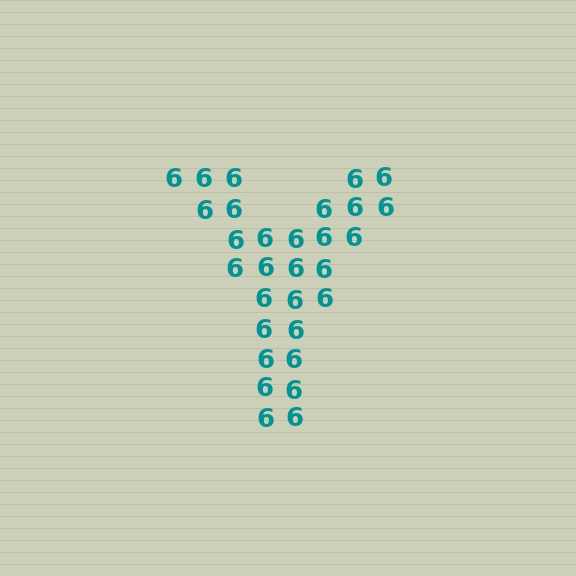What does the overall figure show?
The overall figure shows the letter Y.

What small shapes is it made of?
It is made of small digit 6's.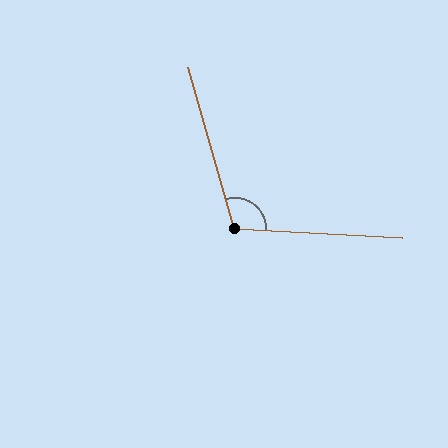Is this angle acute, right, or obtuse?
It is obtuse.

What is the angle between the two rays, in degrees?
Approximately 109 degrees.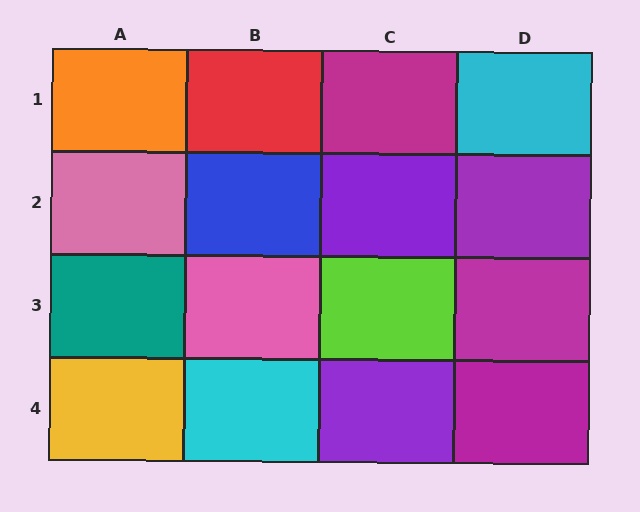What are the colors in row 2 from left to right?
Pink, blue, purple, purple.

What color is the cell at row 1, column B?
Red.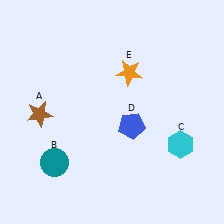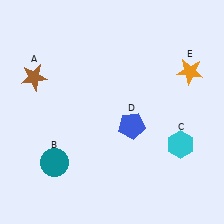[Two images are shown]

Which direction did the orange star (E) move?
The orange star (E) moved right.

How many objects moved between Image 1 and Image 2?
2 objects moved between the two images.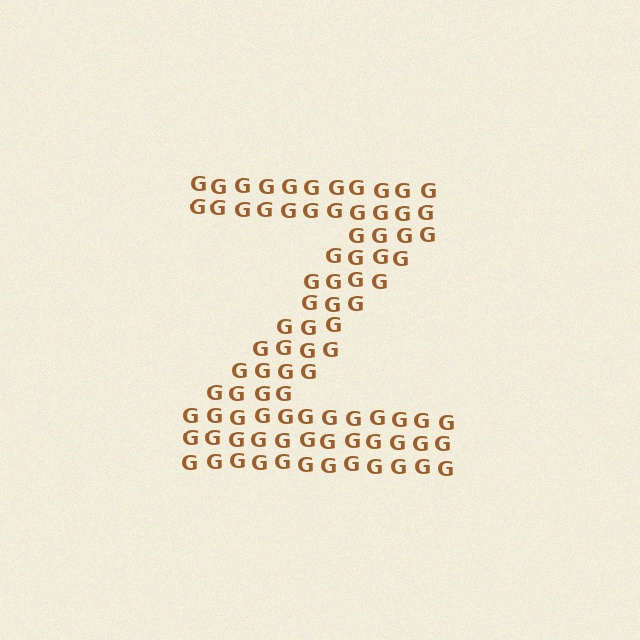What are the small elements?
The small elements are letter G's.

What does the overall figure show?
The overall figure shows the letter Z.